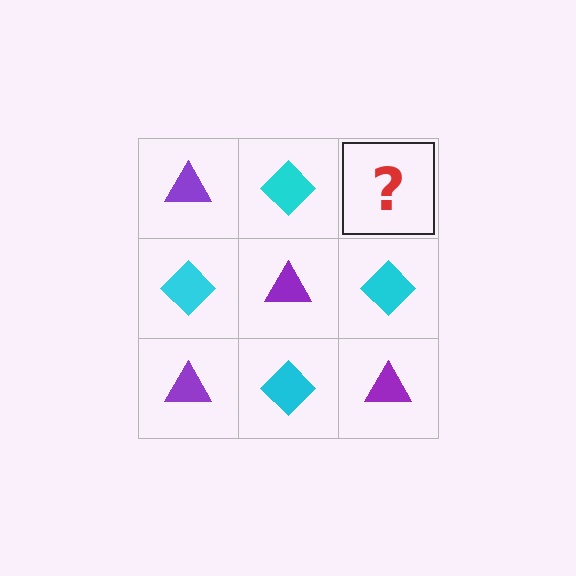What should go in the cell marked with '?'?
The missing cell should contain a purple triangle.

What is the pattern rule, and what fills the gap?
The rule is that it alternates purple triangle and cyan diamond in a checkerboard pattern. The gap should be filled with a purple triangle.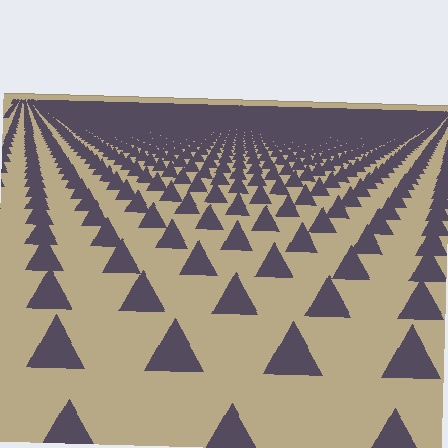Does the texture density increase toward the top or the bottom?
Density increases toward the top.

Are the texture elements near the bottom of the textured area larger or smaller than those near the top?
Larger. Near the bottom, elements are closer to the viewer and appear at a bigger on-screen size.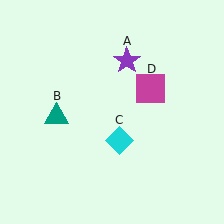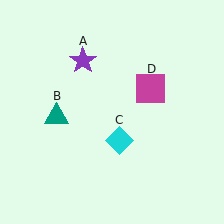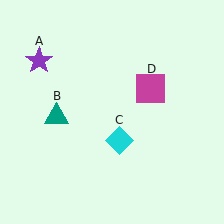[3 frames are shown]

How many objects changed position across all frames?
1 object changed position: purple star (object A).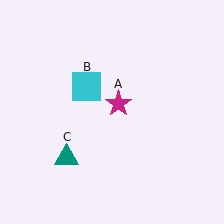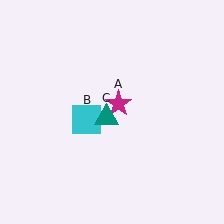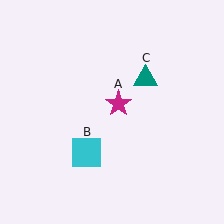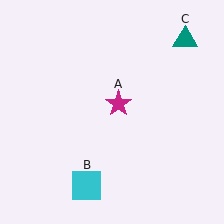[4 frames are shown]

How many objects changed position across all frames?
2 objects changed position: cyan square (object B), teal triangle (object C).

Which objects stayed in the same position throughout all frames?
Magenta star (object A) remained stationary.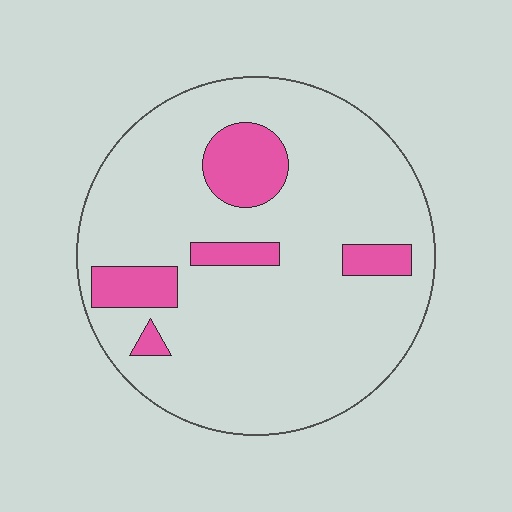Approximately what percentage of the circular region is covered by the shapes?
Approximately 15%.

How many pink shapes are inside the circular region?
5.